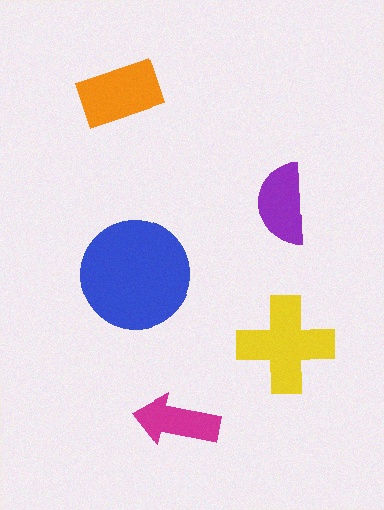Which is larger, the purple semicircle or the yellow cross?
The yellow cross.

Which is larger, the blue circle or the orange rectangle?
The blue circle.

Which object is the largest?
The blue circle.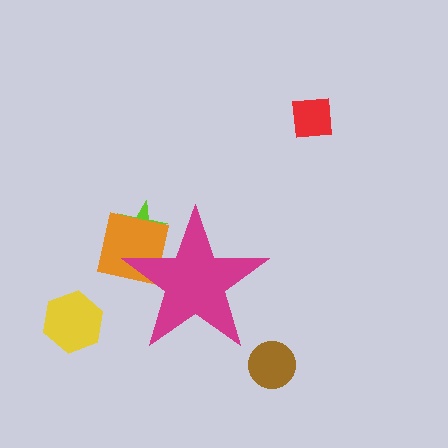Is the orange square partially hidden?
Yes, the orange square is partially hidden behind the magenta star.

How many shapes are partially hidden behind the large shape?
2 shapes are partially hidden.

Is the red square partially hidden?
No, the red square is fully visible.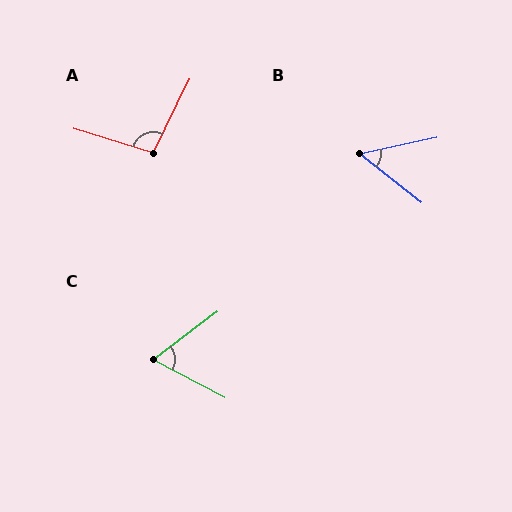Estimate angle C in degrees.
Approximately 64 degrees.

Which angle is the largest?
A, at approximately 99 degrees.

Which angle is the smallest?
B, at approximately 51 degrees.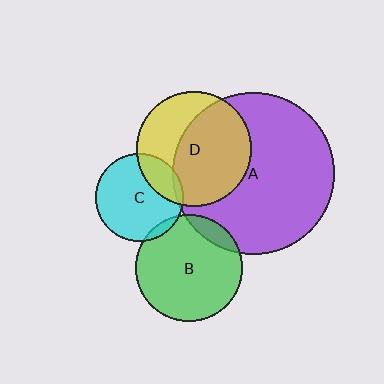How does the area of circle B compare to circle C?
Approximately 1.5 times.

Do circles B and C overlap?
Yes.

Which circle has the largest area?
Circle A (purple).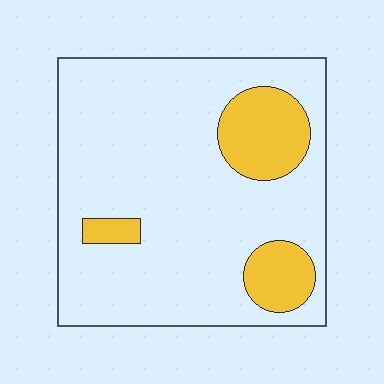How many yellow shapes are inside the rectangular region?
3.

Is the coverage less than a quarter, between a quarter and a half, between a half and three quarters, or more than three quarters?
Less than a quarter.